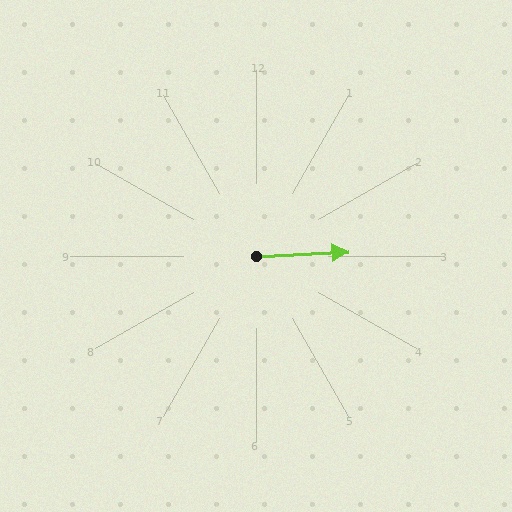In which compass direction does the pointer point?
East.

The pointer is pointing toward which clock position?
Roughly 3 o'clock.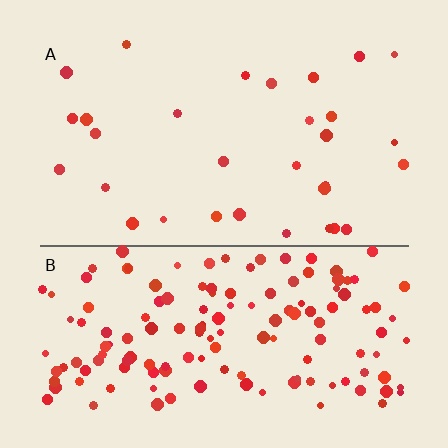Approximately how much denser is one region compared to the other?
Approximately 4.8× — region B over region A.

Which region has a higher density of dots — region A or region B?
B (the bottom).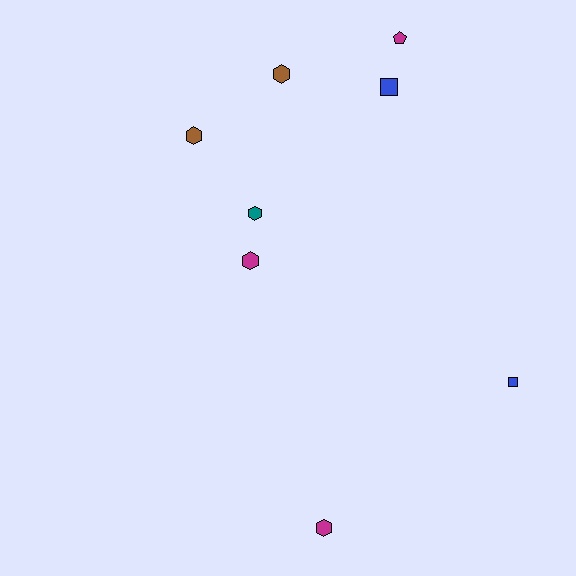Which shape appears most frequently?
Hexagon, with 5 objects.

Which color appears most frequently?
Magenta, with 3 objects.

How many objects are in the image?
There are 8 objects.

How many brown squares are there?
There are no brown squares.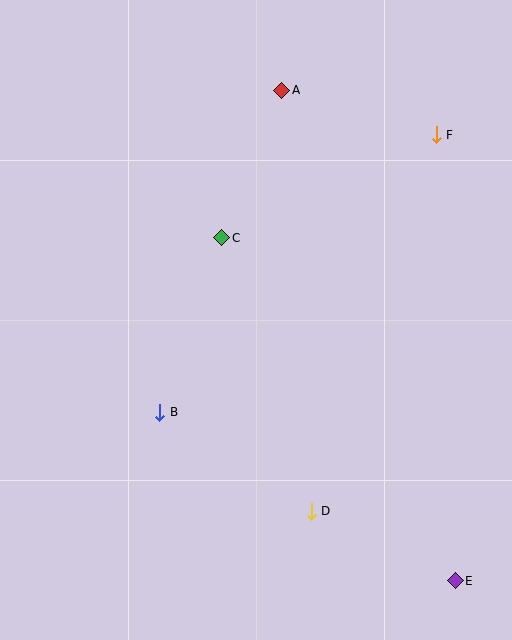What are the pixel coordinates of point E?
Point E is at (455, 581).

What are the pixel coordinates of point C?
Point C is at (222, 238).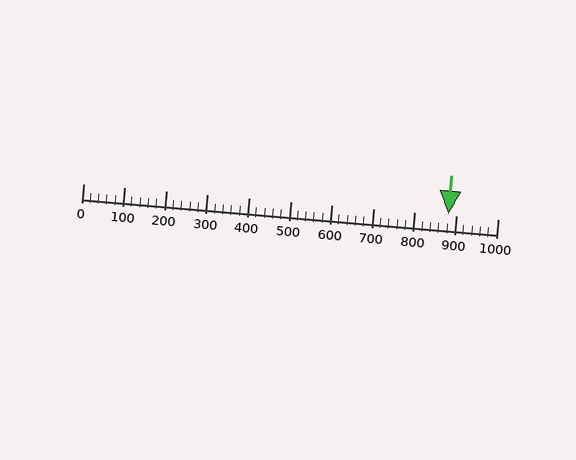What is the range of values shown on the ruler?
The ruler shows values from 0 to 1000.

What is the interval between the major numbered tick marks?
The major tick marks are spaced 100 units apart.